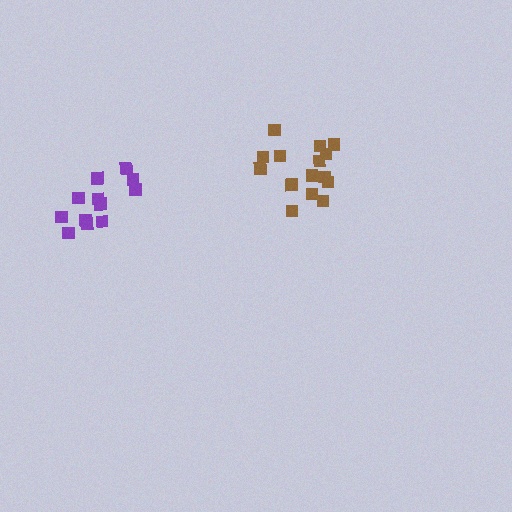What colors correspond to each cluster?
The clusters are colored: purple, brown.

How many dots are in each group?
Group 1: 13 dots, Group 2: 15 dots (28 total).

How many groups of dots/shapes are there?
There are 2 groups.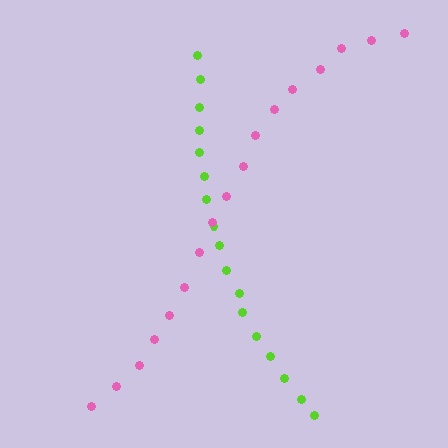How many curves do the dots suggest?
There are 2 distinct paths.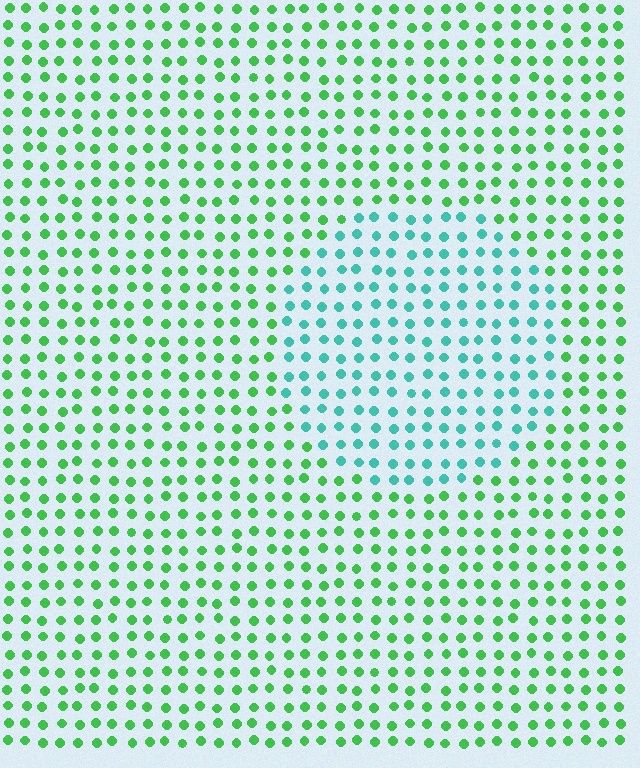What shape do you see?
I see a circle.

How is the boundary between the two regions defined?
The boundary is defined purely by a slight shift in hue (about 45 degrees). Spacing, size, and orientation are identical on both sides.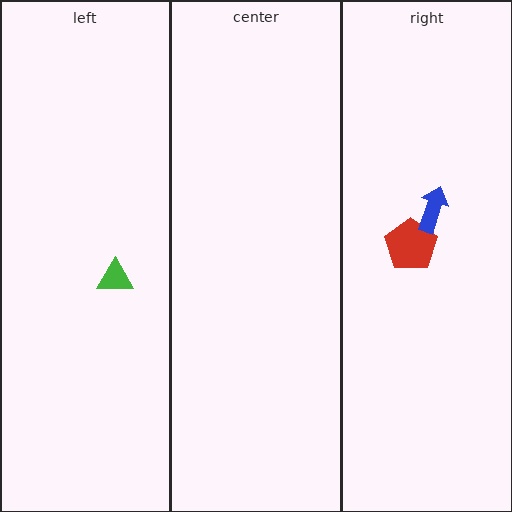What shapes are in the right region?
The red pentagon, the blue arrow.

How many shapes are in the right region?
2.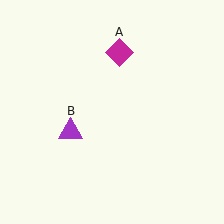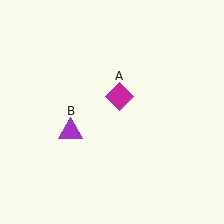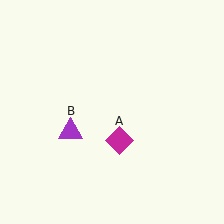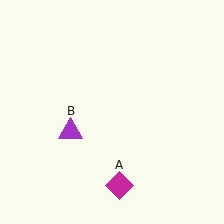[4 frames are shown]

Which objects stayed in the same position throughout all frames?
Purple triangle (object B) remained stationary.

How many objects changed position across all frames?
1 object changed position: magenta diamond (object A).